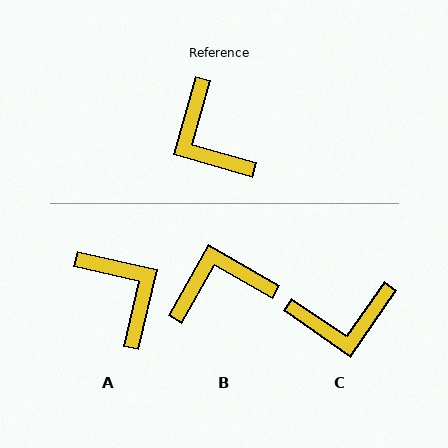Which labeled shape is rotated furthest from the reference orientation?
A, about 177 degrees away.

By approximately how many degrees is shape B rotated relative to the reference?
Approximately 104 degrees clockwise.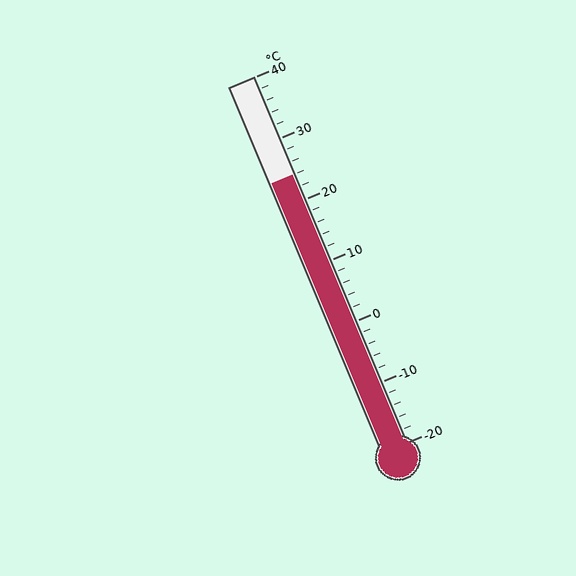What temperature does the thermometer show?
The thermometer shows approximately 24°C.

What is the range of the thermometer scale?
The thermometer scale ranges from -20°C to 40°C.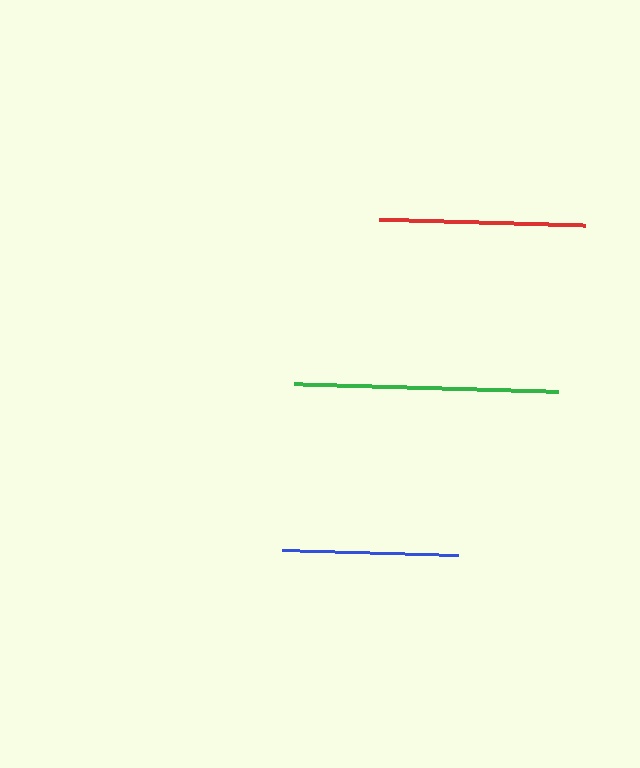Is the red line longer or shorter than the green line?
The green line is longer than the red line.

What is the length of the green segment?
The green segment is approximately 264 pixels long.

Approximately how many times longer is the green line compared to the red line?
The green line is approximately 1.3 times the length of the red line.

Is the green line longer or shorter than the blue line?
The green line is longer than the blue line.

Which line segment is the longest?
The green line is the longest at approximately 264 pixels.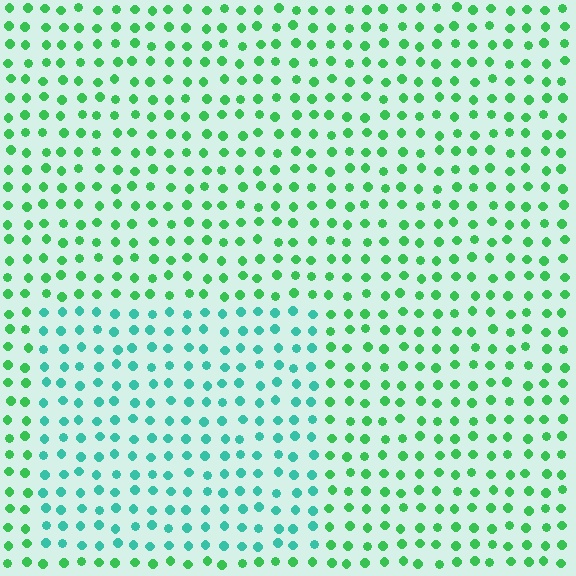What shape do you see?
I see a rectangle.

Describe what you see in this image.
The image is filled with small green elements in a uniform arrangement. A rectangle-shaped region is visible where the elements are tinted to a slightly different hue, forming a subtle color boundary.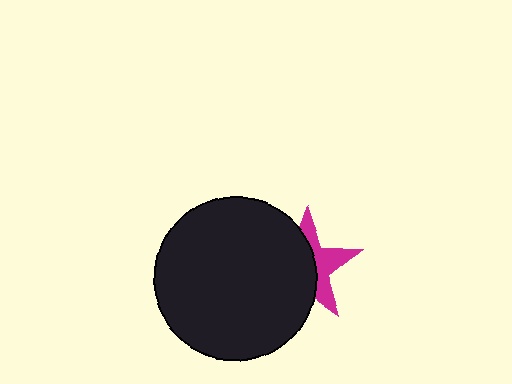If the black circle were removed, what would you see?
You would see the complete magenta star.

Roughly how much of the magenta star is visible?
A small part of it is visible (roughly 41%).